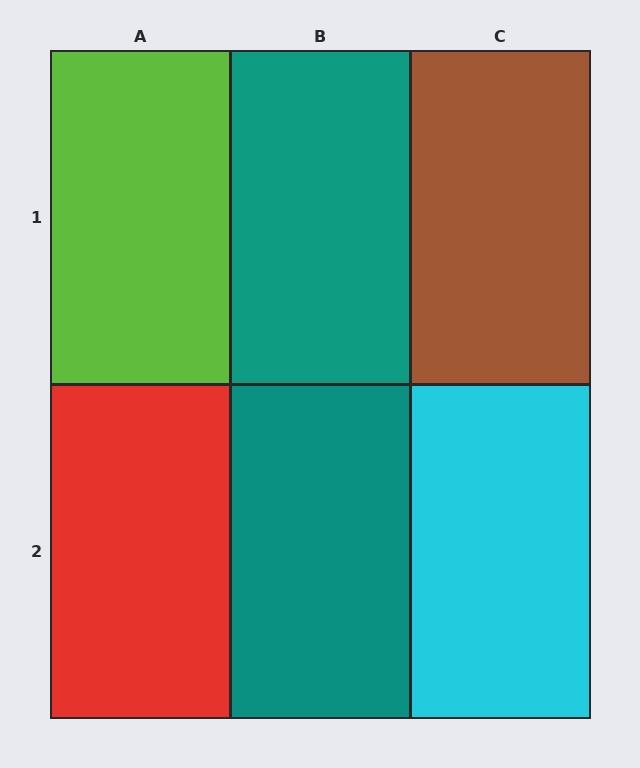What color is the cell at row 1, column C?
Brown.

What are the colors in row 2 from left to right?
Red, teal, cyan.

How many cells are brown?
1 cell is brown.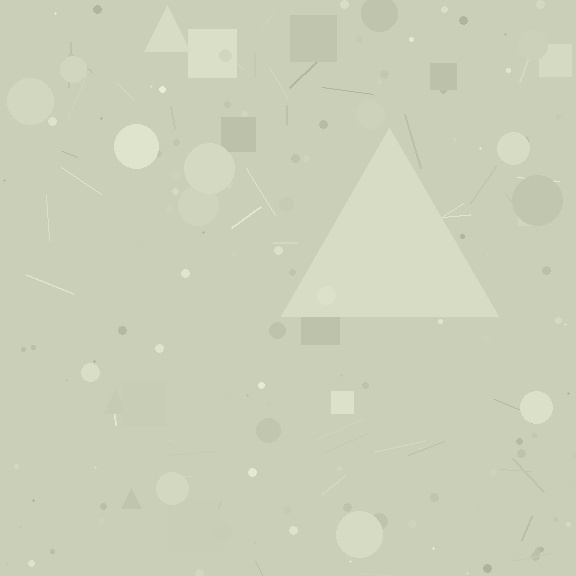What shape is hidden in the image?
A triangle is hidden in the image.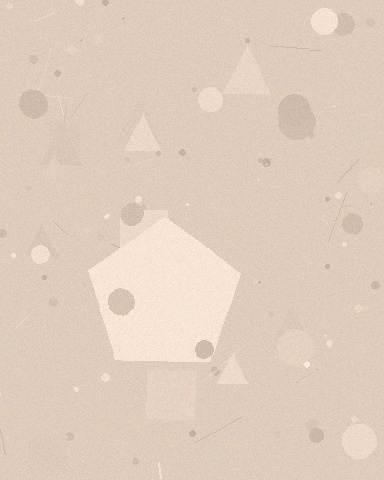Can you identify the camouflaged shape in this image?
The camouflaged shape is a pentagon.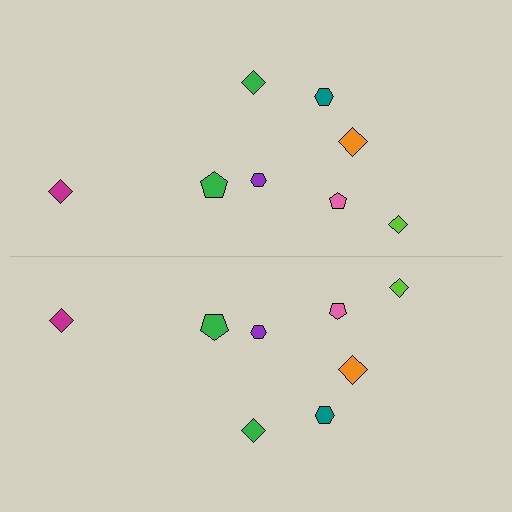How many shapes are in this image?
There are 16 shapes in this image.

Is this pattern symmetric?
Yes, this pattern has bilateral (reflection) symmetry.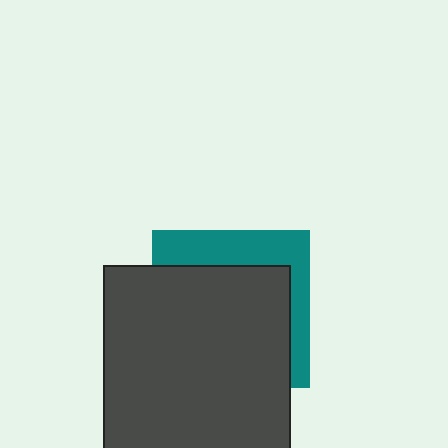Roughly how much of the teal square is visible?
A small part of it is visible (roughly 32%).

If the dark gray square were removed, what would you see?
You would see the complete teal square.